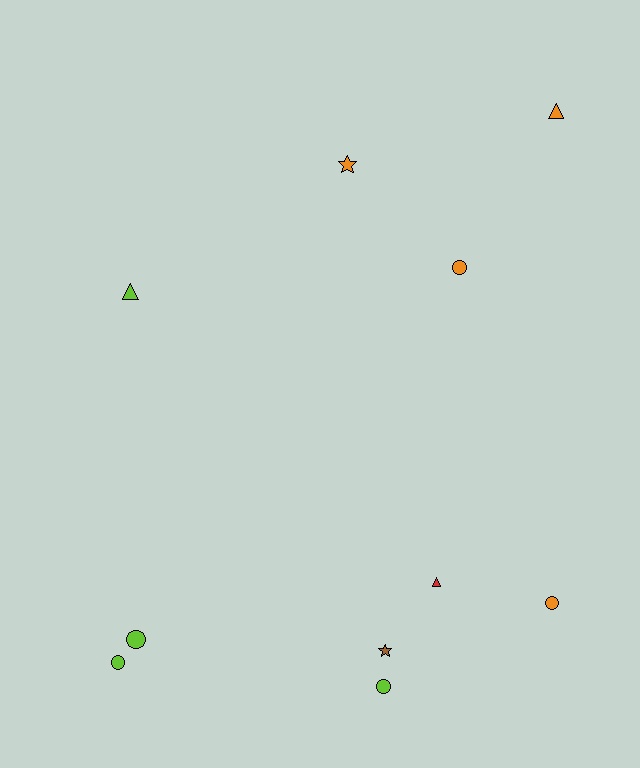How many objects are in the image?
There are 10 objects.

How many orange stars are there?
There is 1 orange star.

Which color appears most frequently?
Lime, with 4 objects.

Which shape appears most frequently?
Circle, with 5 objects.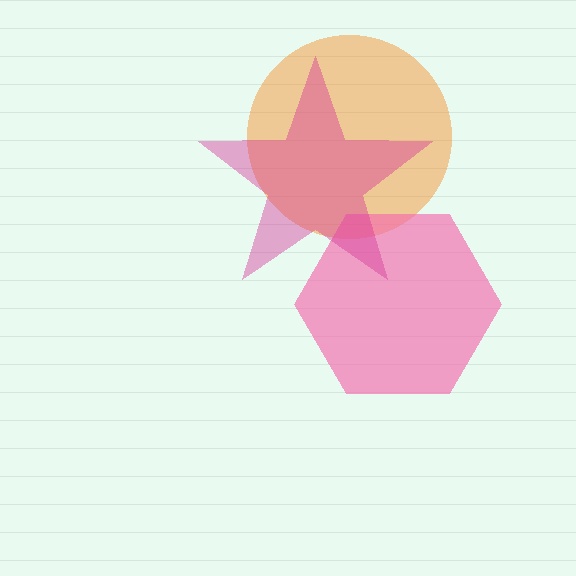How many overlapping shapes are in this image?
There are 3 overlapping shapes in the image.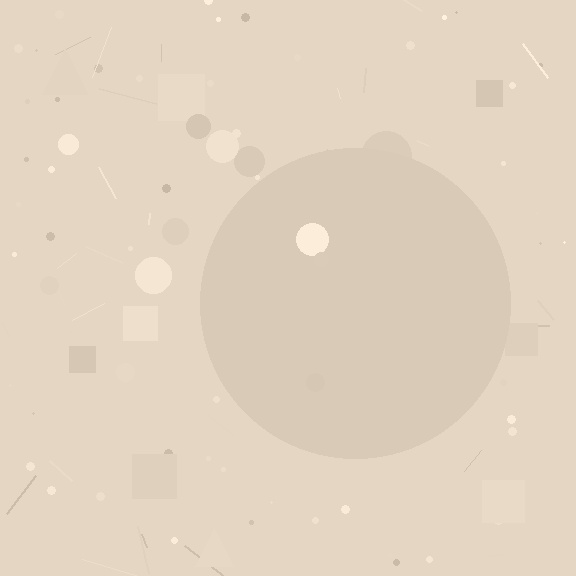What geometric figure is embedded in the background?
A circle is embedded in the background.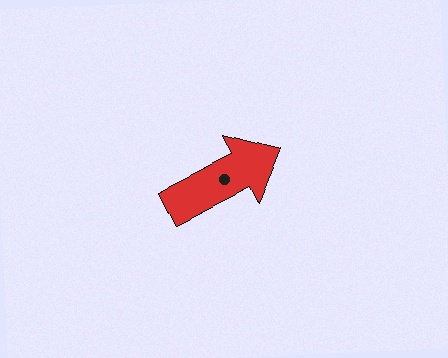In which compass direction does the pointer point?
Northeast.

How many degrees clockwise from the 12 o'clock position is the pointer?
Approximately 64 degrees.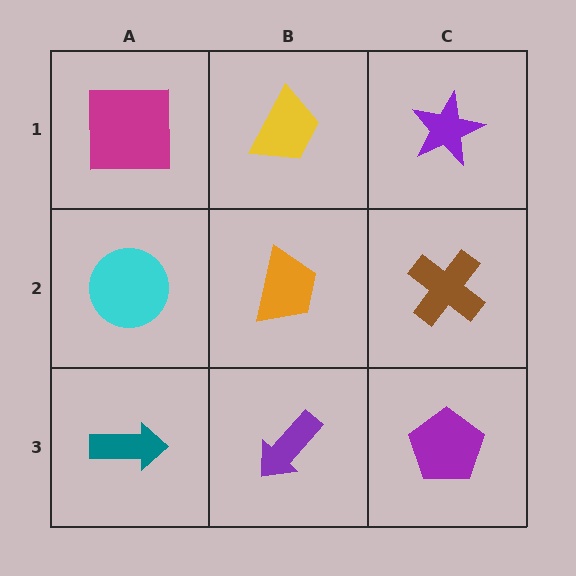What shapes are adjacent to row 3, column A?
A cyan circle (row 2, column A), a purple arrow (row 3, column B).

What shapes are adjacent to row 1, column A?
A cyan circle (row 2, column A), a yellow trapezoid (row 1, column B).